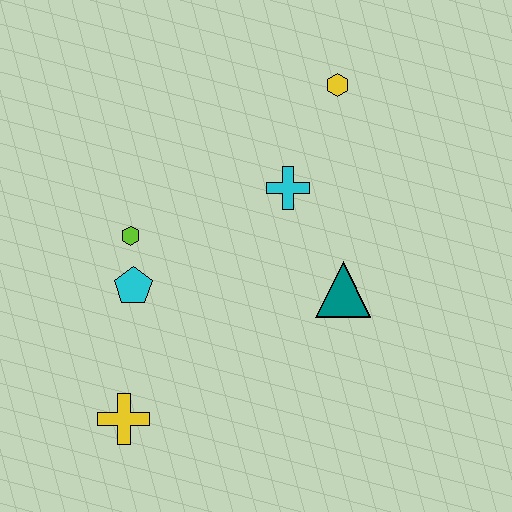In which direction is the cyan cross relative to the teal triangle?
The cyan cross is above the teal triangle.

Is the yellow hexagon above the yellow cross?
Yes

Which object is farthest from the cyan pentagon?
The yellow hexagon is farthest from the cyan pentagon.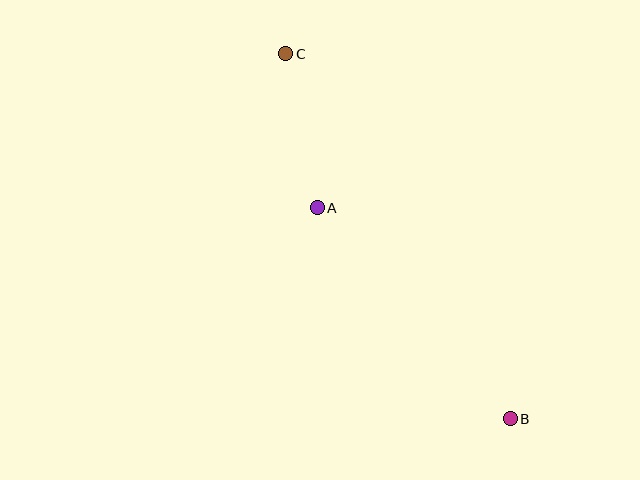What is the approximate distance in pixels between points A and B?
The distance between A and B is approximately 286 pixels.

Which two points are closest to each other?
Points A and C are closest to each other.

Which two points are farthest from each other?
Points B and C are farthest from each other.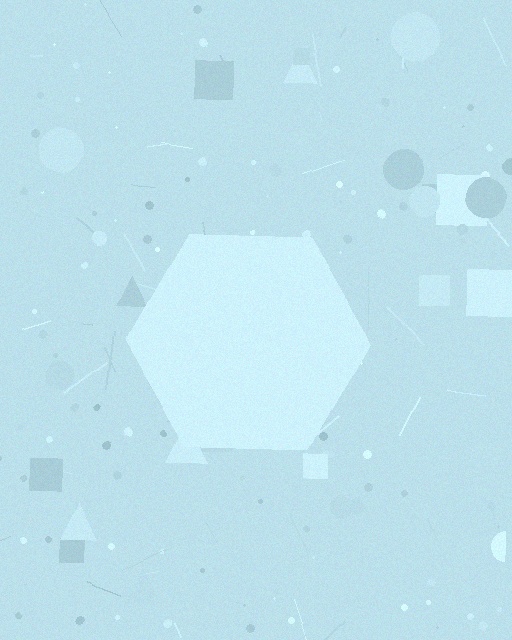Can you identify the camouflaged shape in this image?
The camouflaged shape is a hexagon.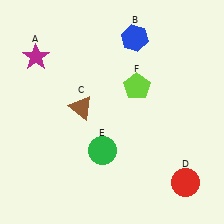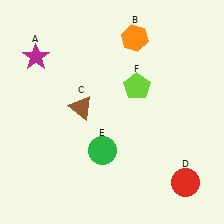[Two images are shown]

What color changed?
The hexagon (B) changed from blue in Image 1 to orange in Image 2.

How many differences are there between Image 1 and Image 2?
There is 1 difference between the two images.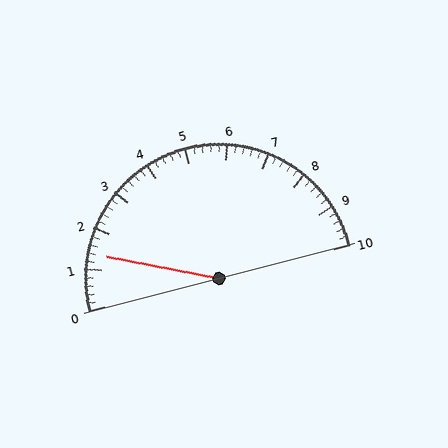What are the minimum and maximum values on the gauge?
The gauge ranges from 0 to 10.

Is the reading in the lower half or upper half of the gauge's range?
The reading is in the lower half of the range (0 to 10).